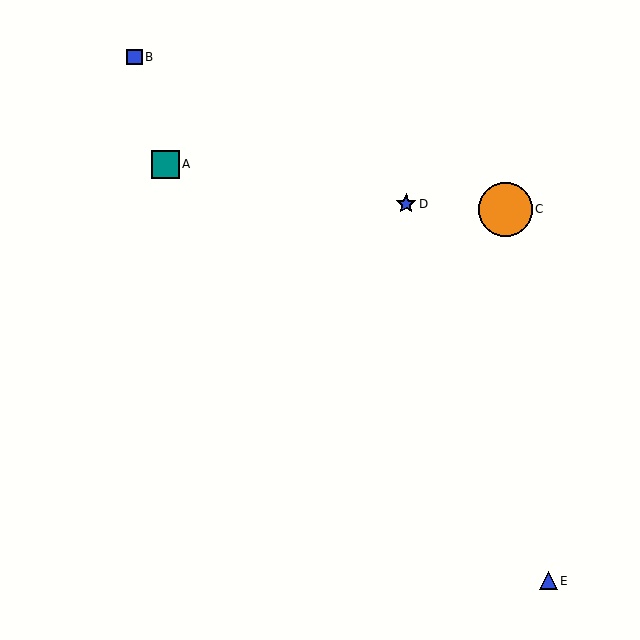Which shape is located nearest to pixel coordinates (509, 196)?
The orange circle (labeled C) at (505, 209) is nearest to that location.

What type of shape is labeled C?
Shape C is an orange circle.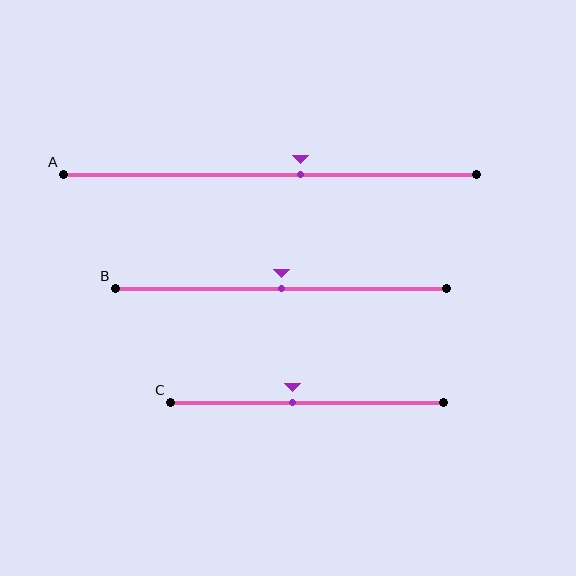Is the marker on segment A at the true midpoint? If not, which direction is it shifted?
No, the marker on segment A is shifted to the right by about 8% of the segment length.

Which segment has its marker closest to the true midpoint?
Segment B has its marker closest to the true midpoint.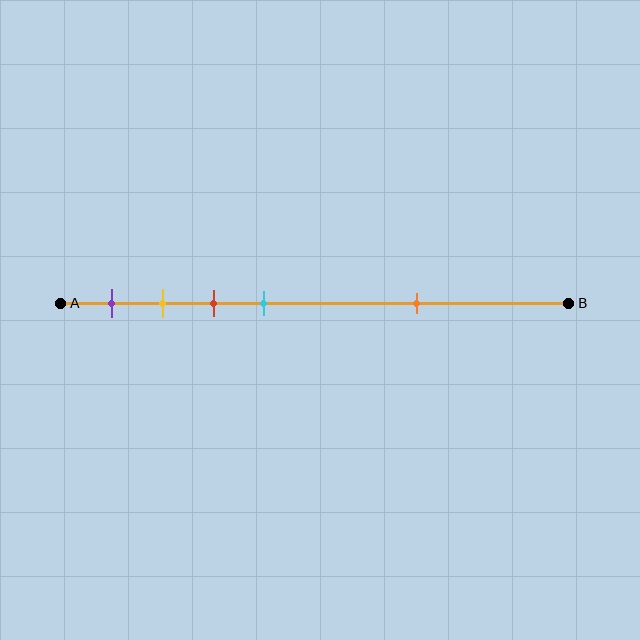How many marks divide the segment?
There are 5 marks dividing the segment.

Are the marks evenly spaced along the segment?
No, the marks are not evenly spaced.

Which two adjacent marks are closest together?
The yellow and red marks are the closest adjacent pair.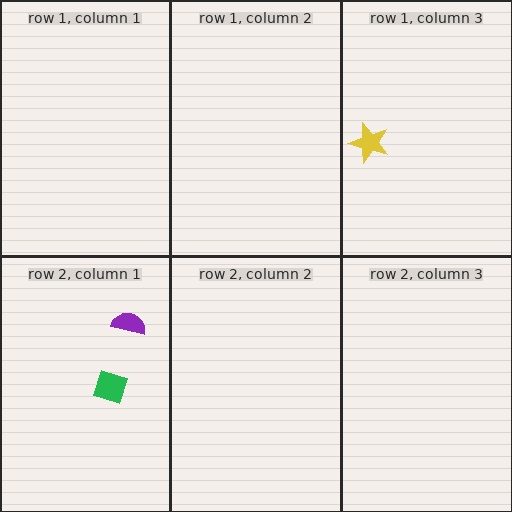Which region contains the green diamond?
The row 2, column 1 region.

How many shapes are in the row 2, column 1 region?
2.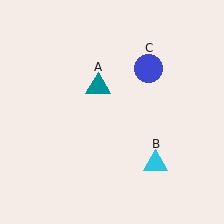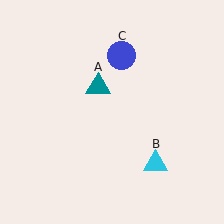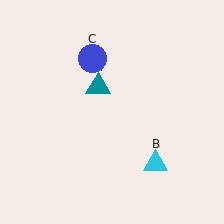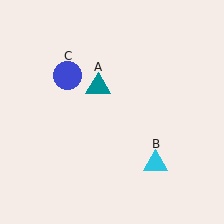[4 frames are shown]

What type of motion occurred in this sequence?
The blue circle (object C) rotated counterclockwise around the center of the scene.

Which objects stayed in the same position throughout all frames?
Teal triangle (object A) and cyan triangle (object B) remained stationary.